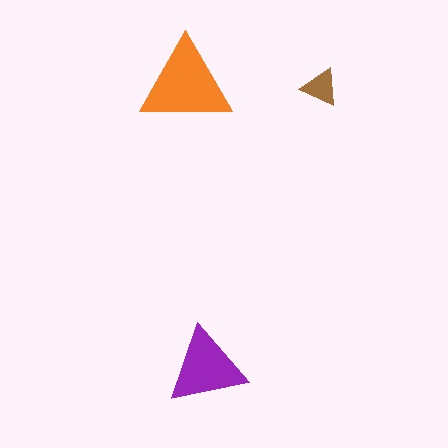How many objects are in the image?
There are 3 objects in the image.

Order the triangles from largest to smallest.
the orange one, the purple one, the brown one.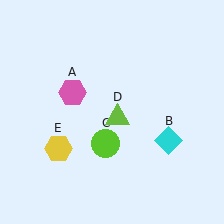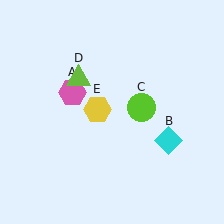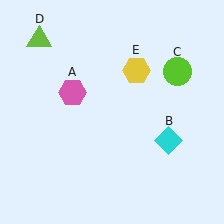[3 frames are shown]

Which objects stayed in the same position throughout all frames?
Pink hexagon (object A) and cyan diamond (object B) remained stationary.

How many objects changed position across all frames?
3 objects changed position: lime circle (object C), lime triangle (object D), yellow hexagon (object E).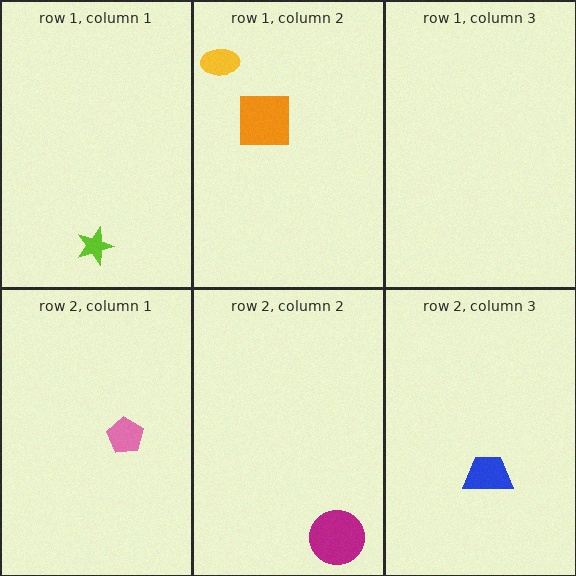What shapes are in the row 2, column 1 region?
The pink pentagon.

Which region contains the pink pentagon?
The row 2, column 1 region.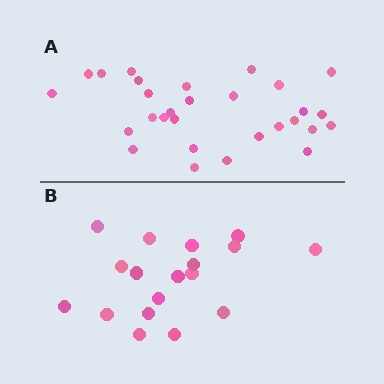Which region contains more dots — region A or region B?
Region A (the top region) has more dots.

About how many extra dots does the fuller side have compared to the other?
Region A has roughly 12 or so more dots than region B.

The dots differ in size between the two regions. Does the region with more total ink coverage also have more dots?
No. Region B has more total ink coverage because its dots are larger, but region A actually contains more individual dots. Total area can be misleading — the number of items is what matters here.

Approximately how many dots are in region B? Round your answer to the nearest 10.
About 20 dots. (The exact count is 18, which rounds to 20.)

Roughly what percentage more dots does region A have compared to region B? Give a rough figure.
About 60% more.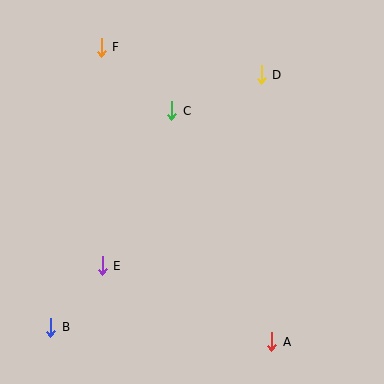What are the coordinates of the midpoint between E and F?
The midpoint between E and F is at (102, 157).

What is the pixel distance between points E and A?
The distance between E and A is 186 pixels.